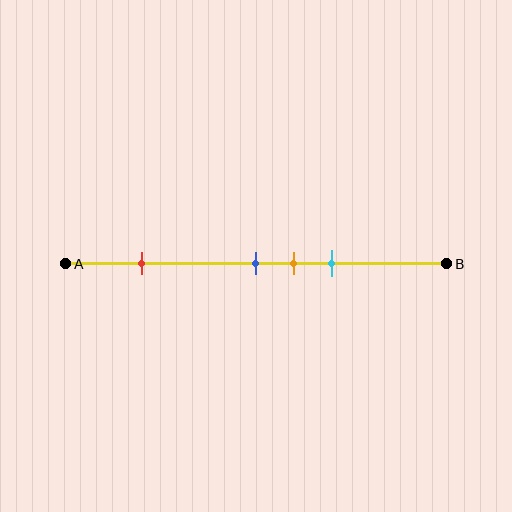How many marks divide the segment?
There are 4 marks dividing the segment.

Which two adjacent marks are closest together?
The blue and orange marks are the closest adjacent pair.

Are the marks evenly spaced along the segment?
No, the marks are not evenly spaced.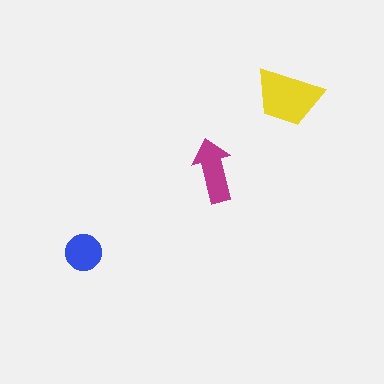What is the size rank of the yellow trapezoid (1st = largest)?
1st.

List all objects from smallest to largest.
The blue circle, the magenta arrow, the yellow trapezoid.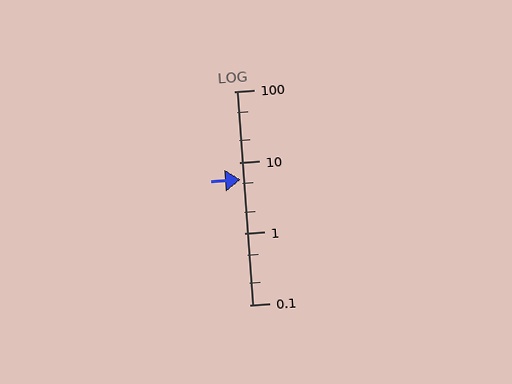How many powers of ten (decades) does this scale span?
The scale spans 3 decades, from 0.1 to 100.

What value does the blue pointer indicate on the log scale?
The pointer indicates approximately 5.8.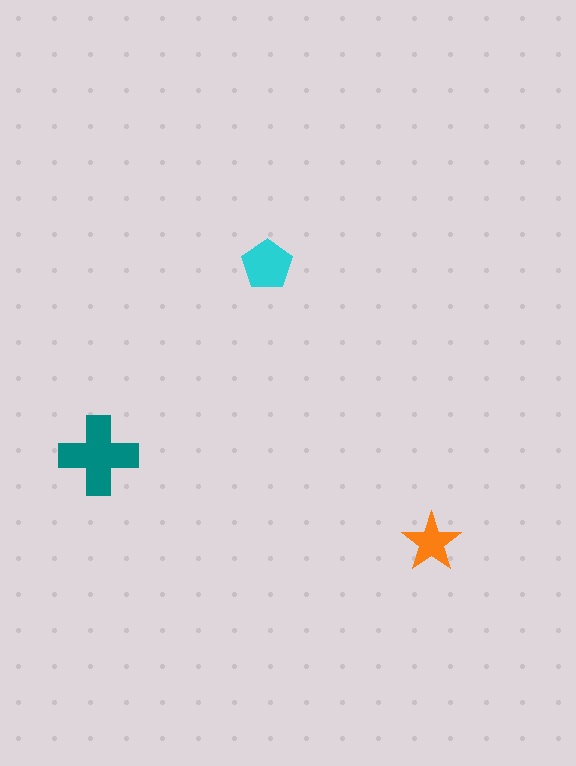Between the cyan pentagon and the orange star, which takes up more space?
The cyan pentagon.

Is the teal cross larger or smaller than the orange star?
Larger.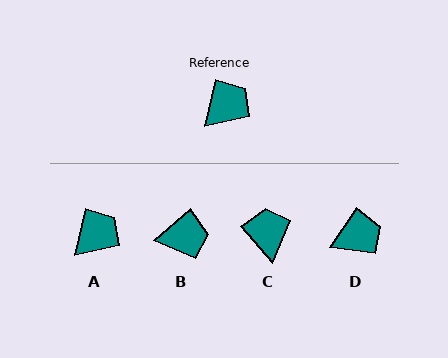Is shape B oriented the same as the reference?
No, it is off by about 36 degrees.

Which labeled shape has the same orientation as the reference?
A.